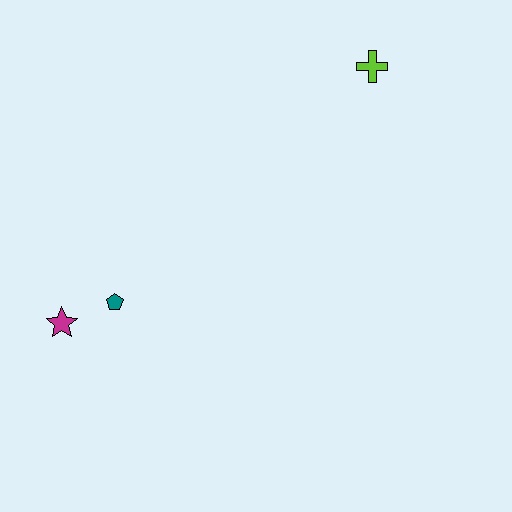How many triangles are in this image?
There are no triangles.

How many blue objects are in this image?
There are no blue objects.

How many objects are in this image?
There are 3 objects.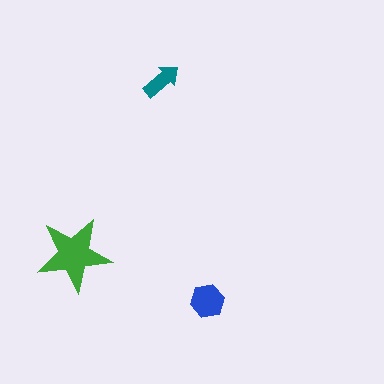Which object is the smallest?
The teal arrow.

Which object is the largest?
The green star.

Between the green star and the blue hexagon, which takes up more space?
The green star.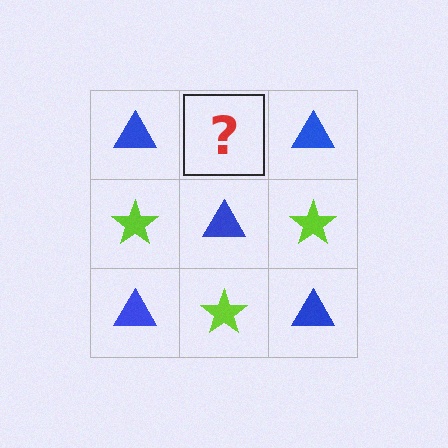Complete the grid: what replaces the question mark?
The question mark should be replaced with a lime star.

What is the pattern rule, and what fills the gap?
The rule is that it alternates blue triangle and lime star in a checkerboard pattern. The gap should be filled with a lime star.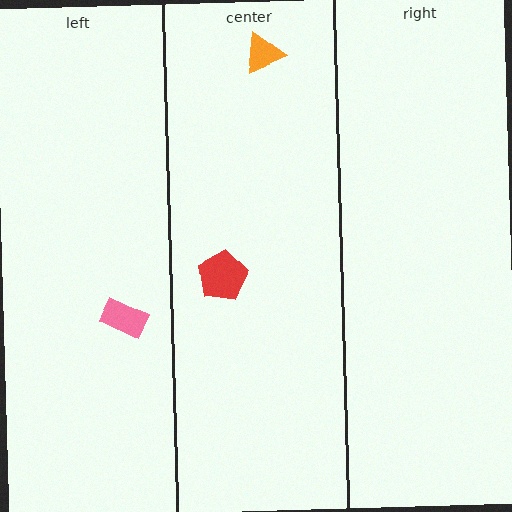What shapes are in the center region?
The orange triangle, the red pentagon.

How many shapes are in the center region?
2.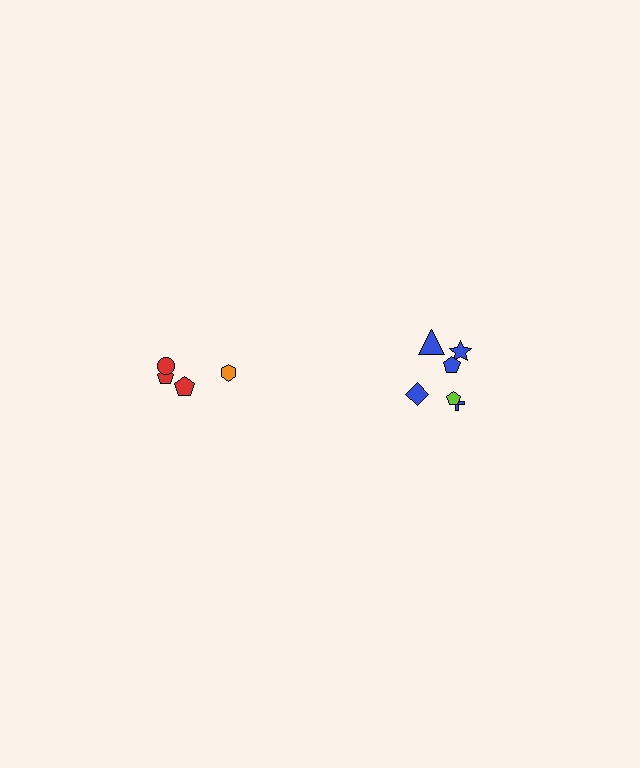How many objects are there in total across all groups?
There are 10 objects.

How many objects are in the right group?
There are 6 objects.